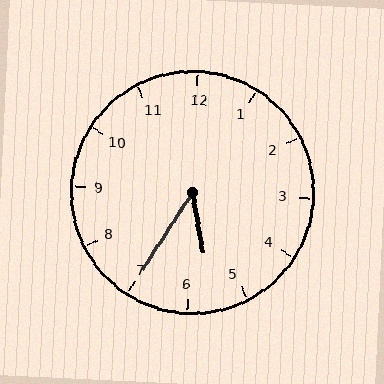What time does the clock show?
5:35.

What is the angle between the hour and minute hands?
Approximately 42 degrees.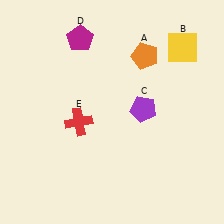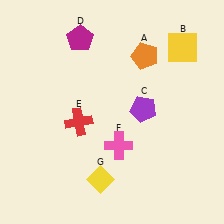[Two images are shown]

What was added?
A pink cross (F), a yellow diamond (G) were added in Image 2.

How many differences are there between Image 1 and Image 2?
There are 2 differences between the two images.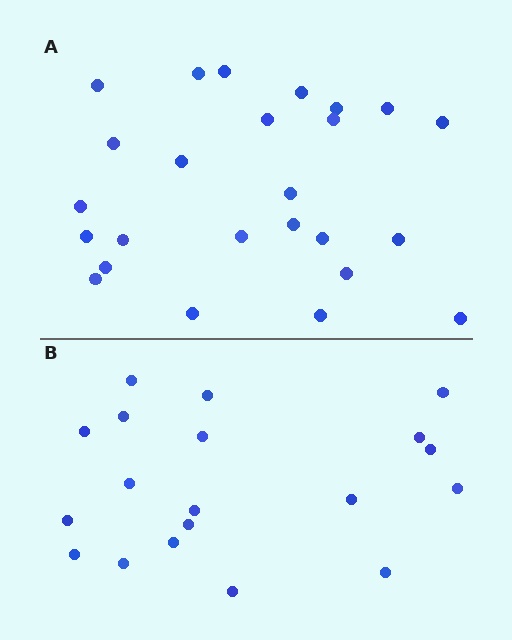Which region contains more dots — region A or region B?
Region A (the top region) has more dots.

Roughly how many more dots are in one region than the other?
Region A has about 6 more dots than region B.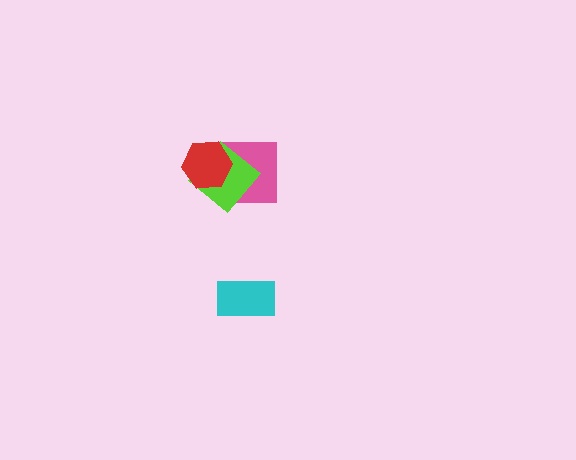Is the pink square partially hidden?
Yes, it is partially covered by another shape.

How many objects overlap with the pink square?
2 objects overlap with the pink square.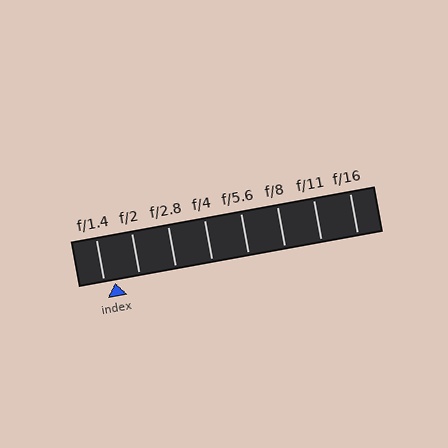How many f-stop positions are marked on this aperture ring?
There are 8 f-stop positions marked.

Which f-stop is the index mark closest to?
The index mark is closest to f/1.4.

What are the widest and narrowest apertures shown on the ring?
The widest aperture shown is f/1.4 and the narrowest is f/16.